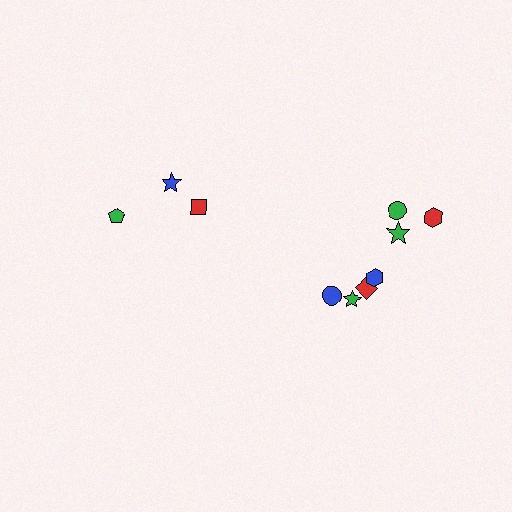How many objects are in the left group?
There are 3 objects.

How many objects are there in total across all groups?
There are 10 objects.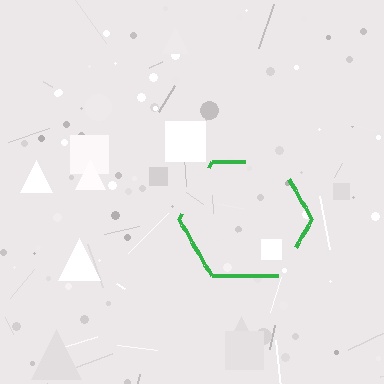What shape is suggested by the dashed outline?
The dashed outline suggests a hexagon.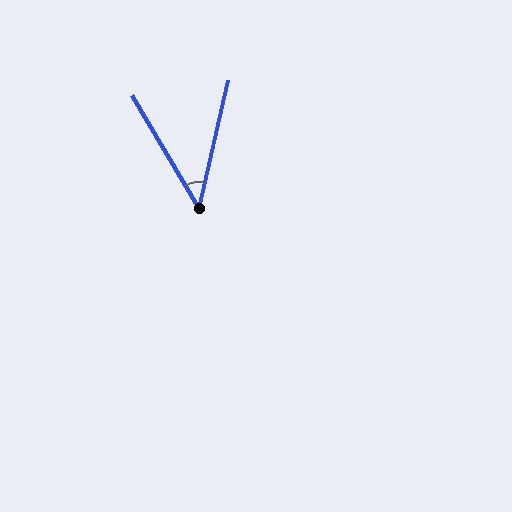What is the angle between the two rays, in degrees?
Approximately 44 degrees.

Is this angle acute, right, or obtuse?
It is acute.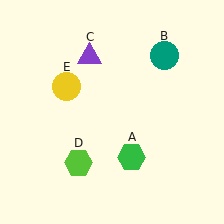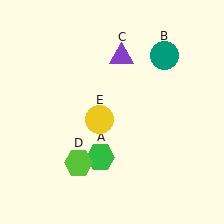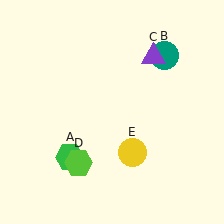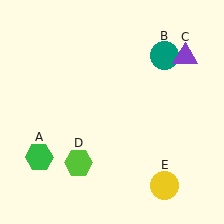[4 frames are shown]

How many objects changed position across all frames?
3 objects changed position: green hexagon (object A), purple triangle (object C), yellow circle (object E).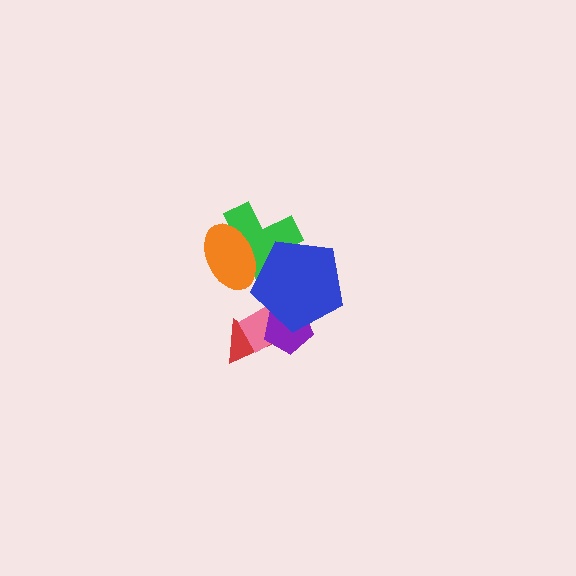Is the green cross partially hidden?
Yes, it is partially covered by another shape.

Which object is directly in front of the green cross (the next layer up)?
The orange ellipse is directly in front of the green cross.